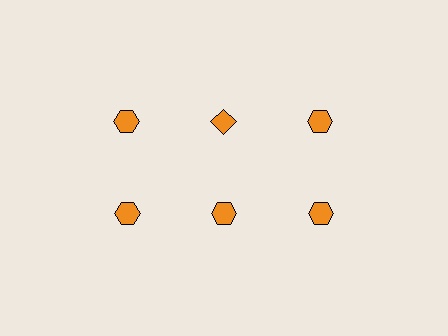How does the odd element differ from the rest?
It has a different shape: diamond instead of hexagon.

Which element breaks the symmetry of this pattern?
The orange diamond in the top row, second from left column breaks the symmetry. All other shapes are orange hexagons.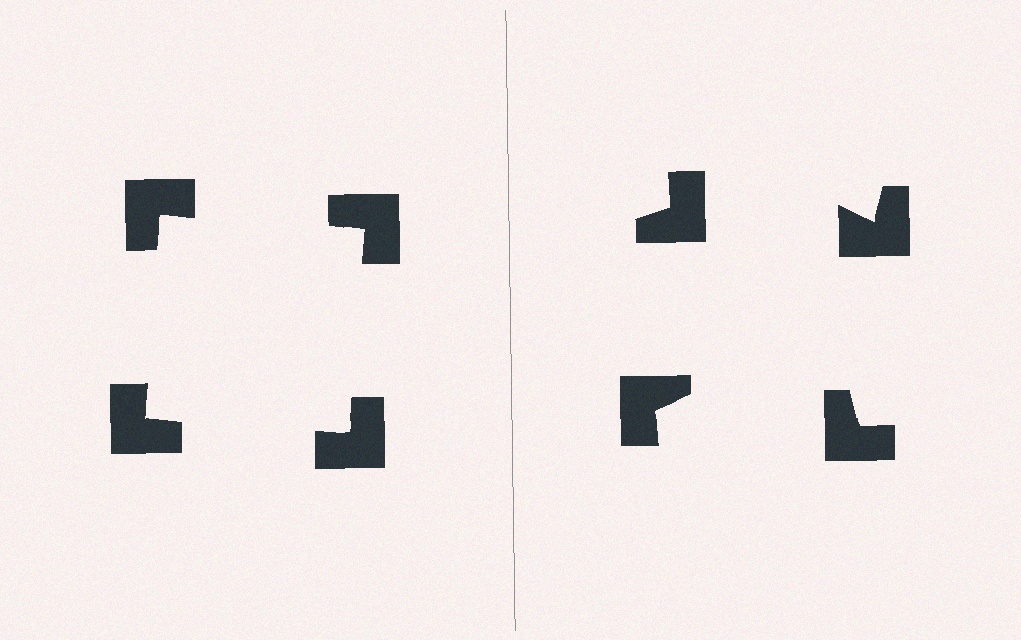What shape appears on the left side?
An illusory square.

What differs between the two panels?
The notched squares are positioned identically on both sides; only the wedge orientations differ. On the left they align to a square; on the right they are misaligned.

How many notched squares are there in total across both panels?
8 — 4 on each side.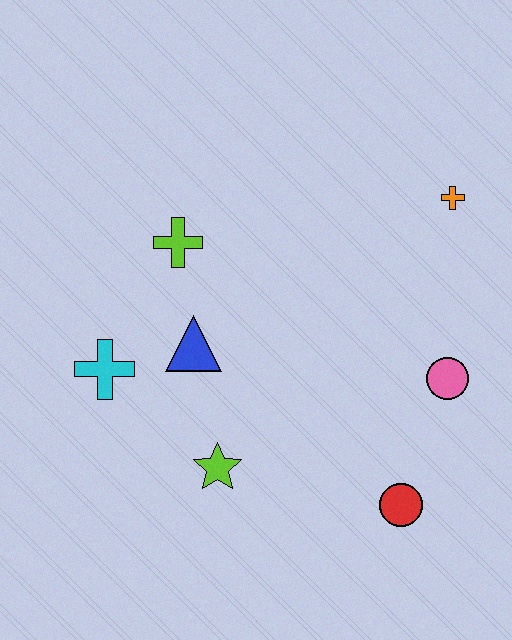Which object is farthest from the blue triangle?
The orange cross is farthest from the blue triangle.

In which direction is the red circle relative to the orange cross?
The red circle is below the orange cross.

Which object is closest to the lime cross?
The blue triangle is closest to the lime cross.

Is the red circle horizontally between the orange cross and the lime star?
Yes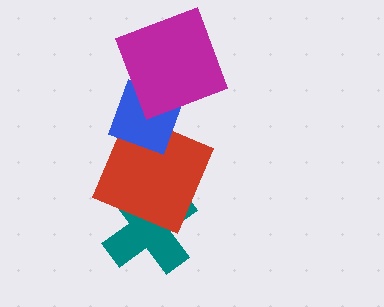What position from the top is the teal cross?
The teal cross is 4th from the top.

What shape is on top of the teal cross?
The red square is on top of the teal cross.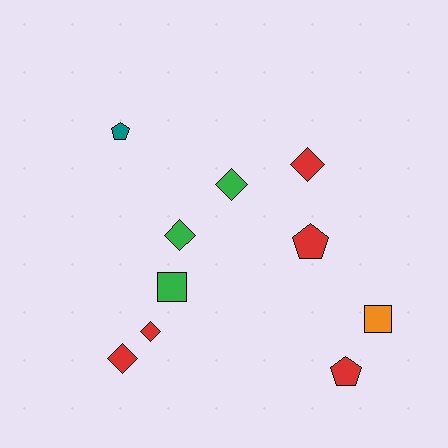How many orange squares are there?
There is 1 orange square.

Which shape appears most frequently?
Diamond, with 5 objects.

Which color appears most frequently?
Red, with 5 objects.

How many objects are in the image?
There are 10 objects.